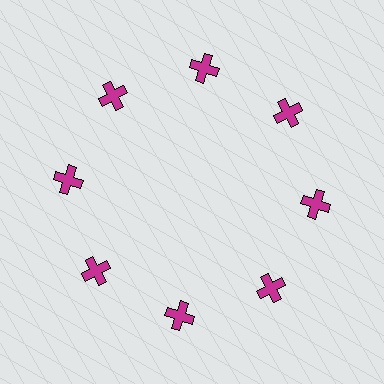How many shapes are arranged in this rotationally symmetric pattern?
There are 8 shapes, arranged in 8 groups of 1.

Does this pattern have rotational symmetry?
Yes, this pattern has 8-fold rotational symmetry. It looks the same after rotating 45 degrees around the center.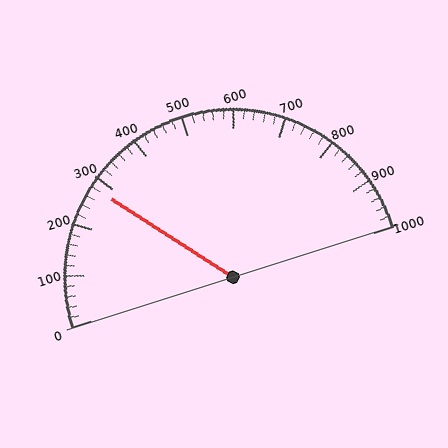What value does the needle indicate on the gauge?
The needle indicates approximately 280.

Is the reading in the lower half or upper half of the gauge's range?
The reading is in the lower half of the range (0 to 1000).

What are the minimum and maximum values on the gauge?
The gauge ranges from 0 to 1000.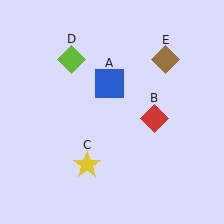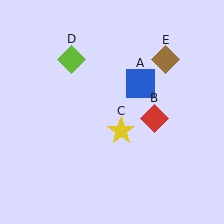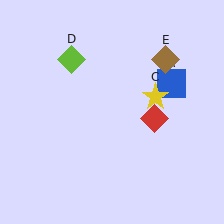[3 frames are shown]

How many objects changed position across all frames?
2 objects changed position: blue square (object A), yellow star (object C).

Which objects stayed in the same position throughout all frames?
Red diamond (object B) and lime diamond (object D) and brown diamond (object E) remained stationary.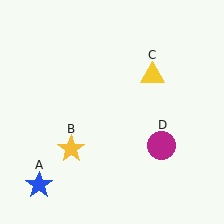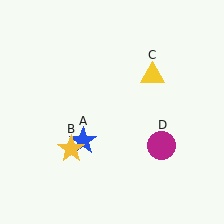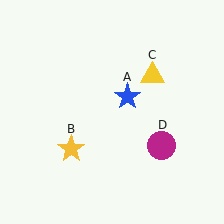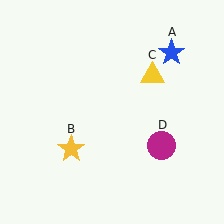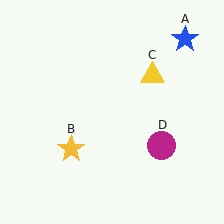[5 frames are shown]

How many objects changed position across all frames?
1 object changed position: blue star (object A).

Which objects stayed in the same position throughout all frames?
Yellow star (object B) and yellow triangle (object C) and magenta circle (object D) remained stationary.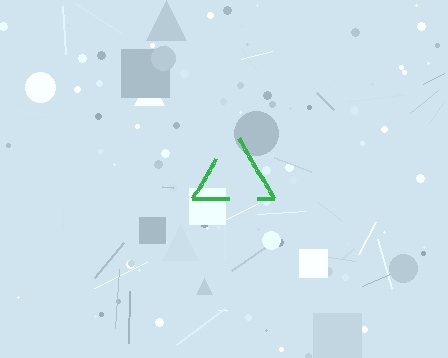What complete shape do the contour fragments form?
The contour fragments form a triangle.